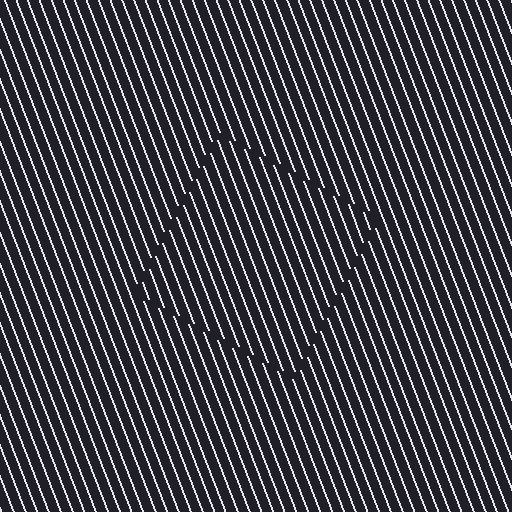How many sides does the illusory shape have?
4 sides — the line-ends trace a square.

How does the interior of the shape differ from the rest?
The interior of the shape contains the same grating, shifted by half a period — the contour is defined by the phase discontinuity where line-ends from the inner and outer gratings abut.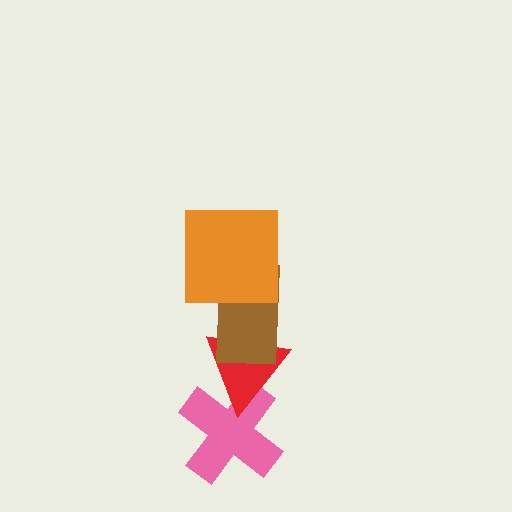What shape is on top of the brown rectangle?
The orange square is on top of the brown rectangle.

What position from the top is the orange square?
The orange square is 1st from the top.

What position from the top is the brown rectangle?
The brown rectangle is 2nd from the top.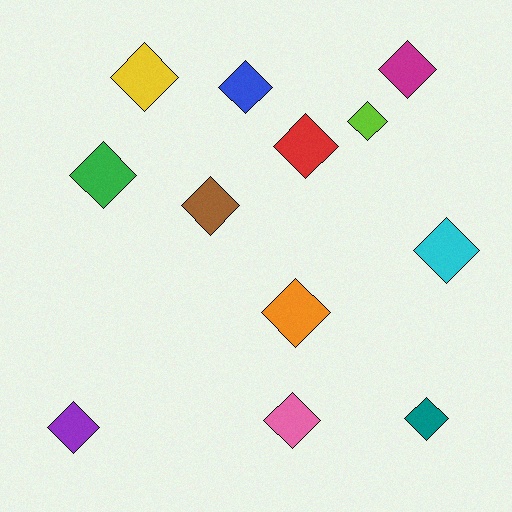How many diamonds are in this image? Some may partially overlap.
There are 12 diamonds.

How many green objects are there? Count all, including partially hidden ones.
There is 1 green object.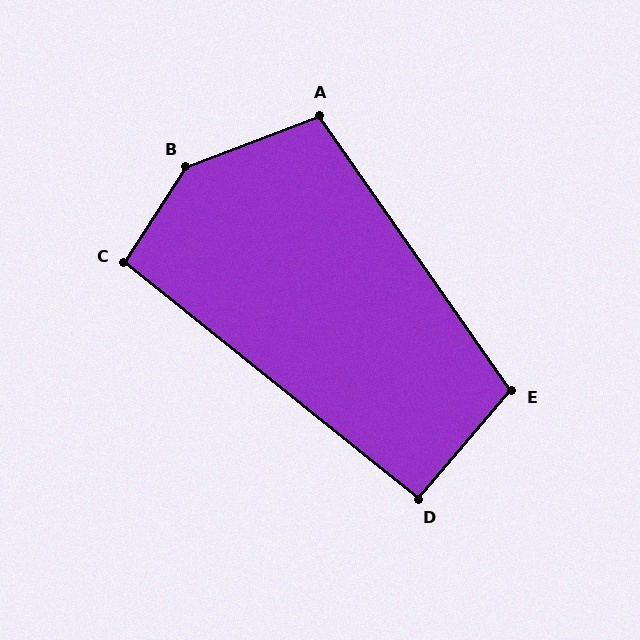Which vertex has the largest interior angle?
B, at approximately 143 degrees.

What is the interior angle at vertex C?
Approximately 96 degrees (obtuse).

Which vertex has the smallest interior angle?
D, at approximately 92 degrees.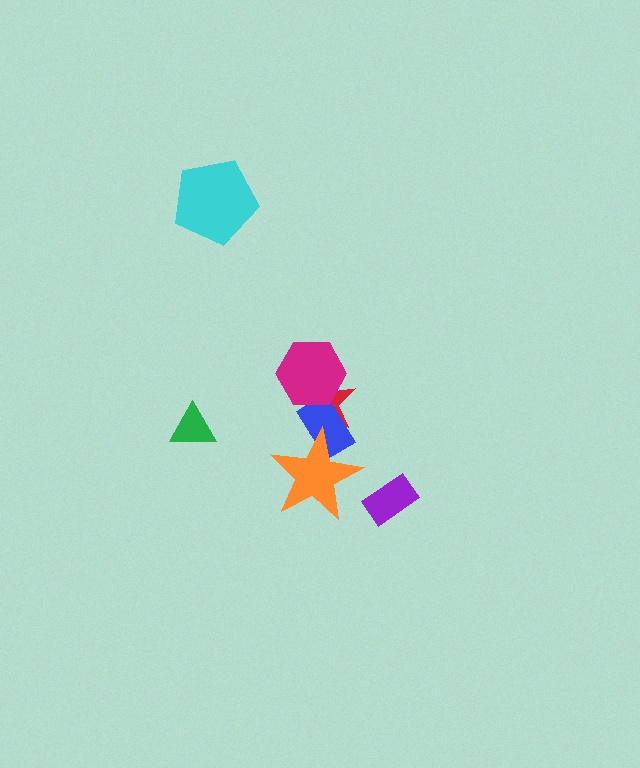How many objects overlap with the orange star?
2 objects overlap with the orange star.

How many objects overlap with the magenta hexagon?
2 objects overlap with the magenta hexagon.